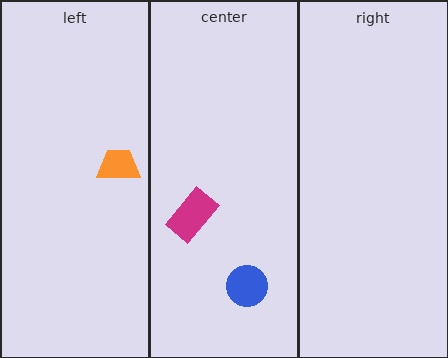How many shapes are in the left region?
1.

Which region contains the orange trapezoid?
The left region.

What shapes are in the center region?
The magenta rectangle, the blue circle.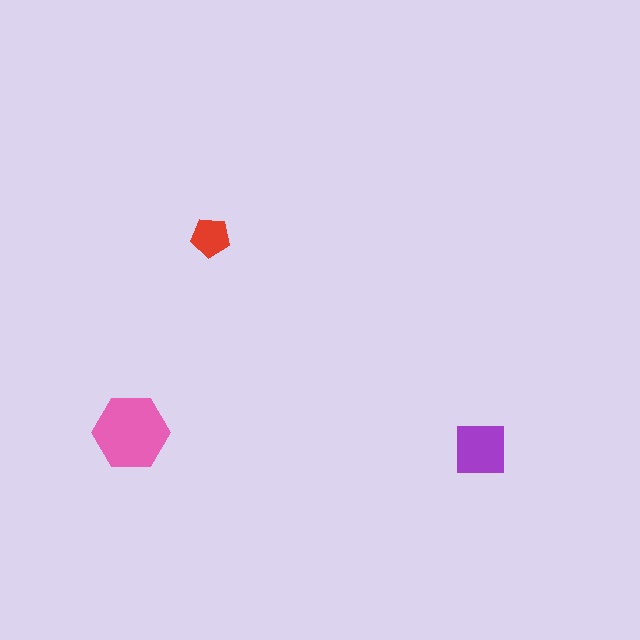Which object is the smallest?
The red pentagon.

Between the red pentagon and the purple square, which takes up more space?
The purple square.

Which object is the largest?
The pink hexagon.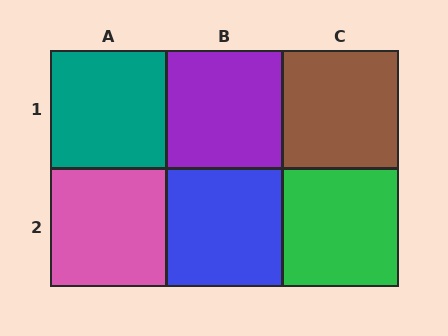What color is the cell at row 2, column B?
Blue.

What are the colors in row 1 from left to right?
Teal, purple, brown.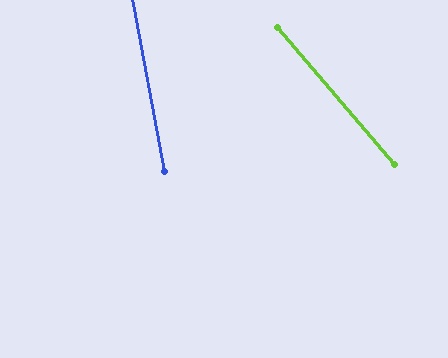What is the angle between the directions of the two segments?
Approximately 30 degrees.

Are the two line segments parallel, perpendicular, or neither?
Neither parallel nor perpendicular — they differ by about 30°.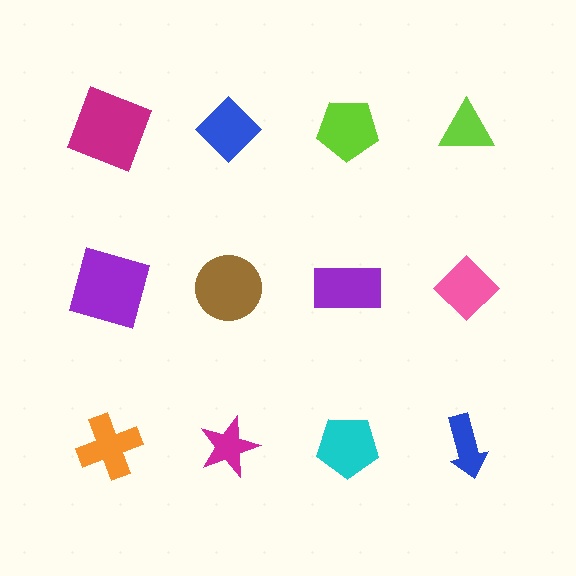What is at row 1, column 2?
A blue diamond.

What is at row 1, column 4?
A lime triangle.